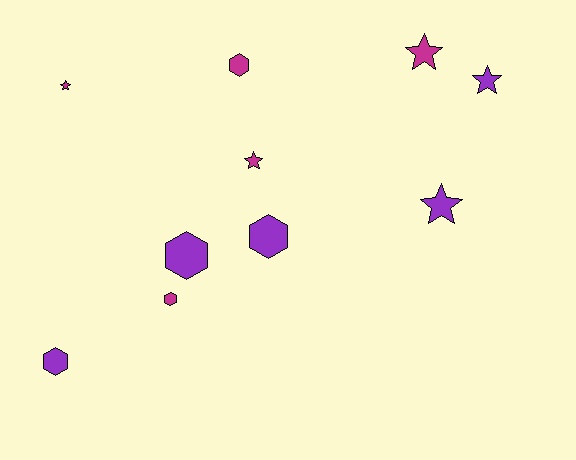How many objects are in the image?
There are 10 objects.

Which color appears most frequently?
Purple, with 5 objects.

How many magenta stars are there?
There are 3 magenta stars.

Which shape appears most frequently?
Star, with 5 objects.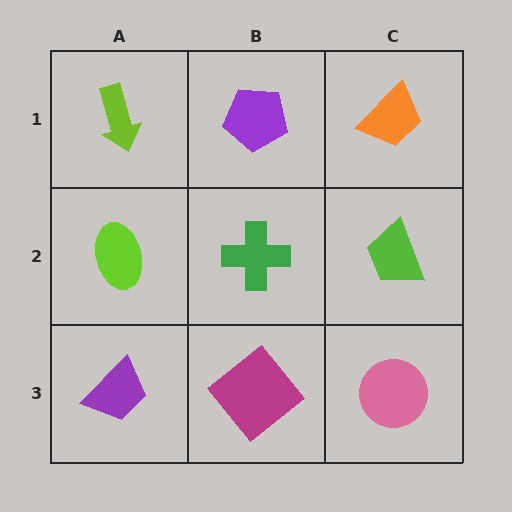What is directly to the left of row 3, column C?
A magenta diamond.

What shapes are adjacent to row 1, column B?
A green cross (row 2, column B), a lime arrow (row 1, column A), an orange trapezoid (row 1, column C).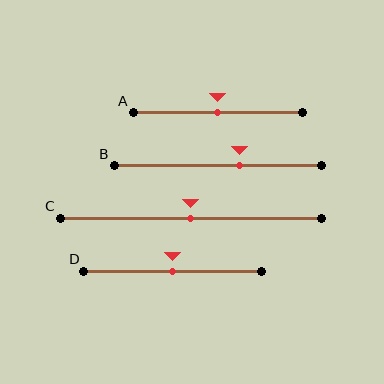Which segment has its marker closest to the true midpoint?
Segment A has its marker closest to the true midpoint.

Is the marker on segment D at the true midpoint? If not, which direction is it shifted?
Yes, the marker on segment D is at the true midpoint.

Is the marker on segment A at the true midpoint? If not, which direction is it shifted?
Yes, the marker on segment A is at the true midpoint.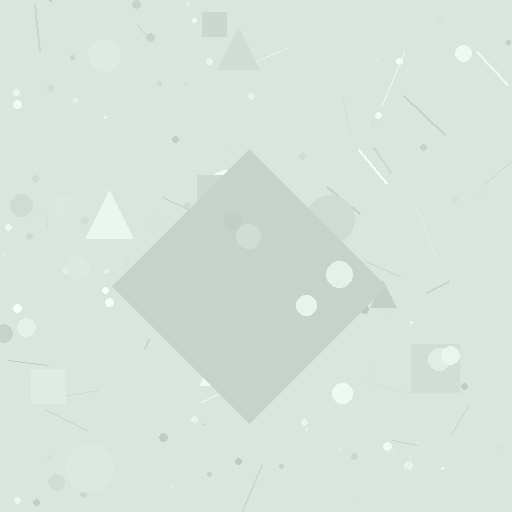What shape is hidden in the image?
A diamond is hidden in the image.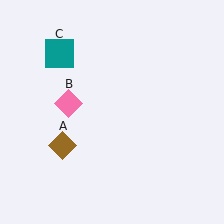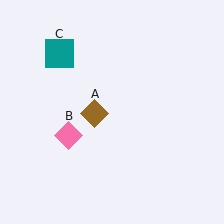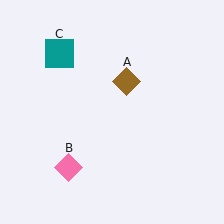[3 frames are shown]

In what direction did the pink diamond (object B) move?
The pink diamond (object B) moved down.